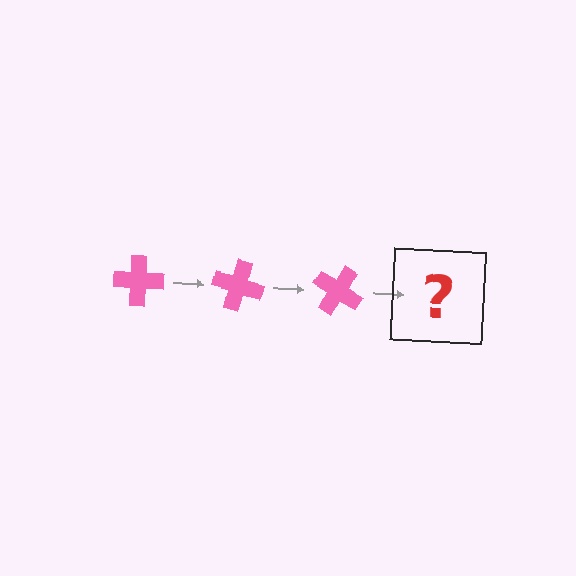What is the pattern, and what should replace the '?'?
The pattern is that the cross rotates 15 degrees each step. The '?' should be a pink cross rotated 45 degrees.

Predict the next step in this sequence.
The next step is a pink cross rotated 45 degrees.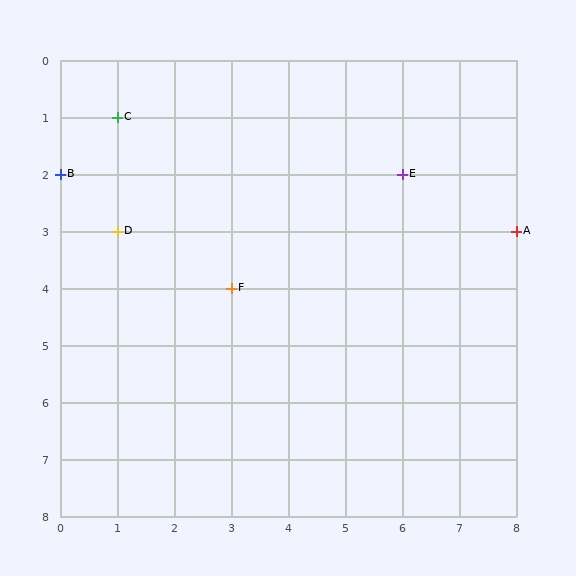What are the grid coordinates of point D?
Point D is at grid coordinates (1, 3).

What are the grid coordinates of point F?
Point F is at grid coordinates (3, 4).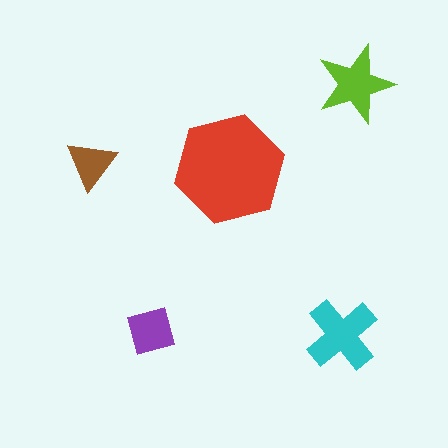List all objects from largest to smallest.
The red hexagon, the cyan cross, the lime star, the purple square, the brown triangle.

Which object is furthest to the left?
The brown triangle is leftmost.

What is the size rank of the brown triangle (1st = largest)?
5th.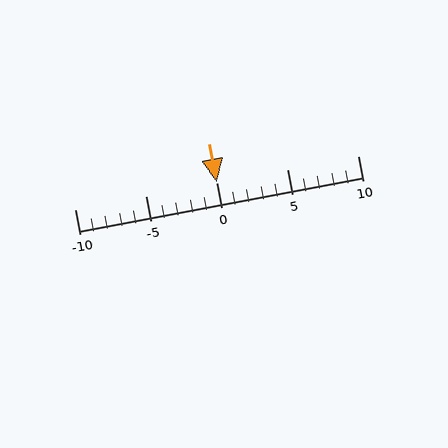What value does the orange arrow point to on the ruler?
The orange arrow points to approximately 0.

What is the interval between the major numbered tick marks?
The major tick marks are spaced 5 units apart.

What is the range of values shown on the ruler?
The ruler shows values from -10 to 10.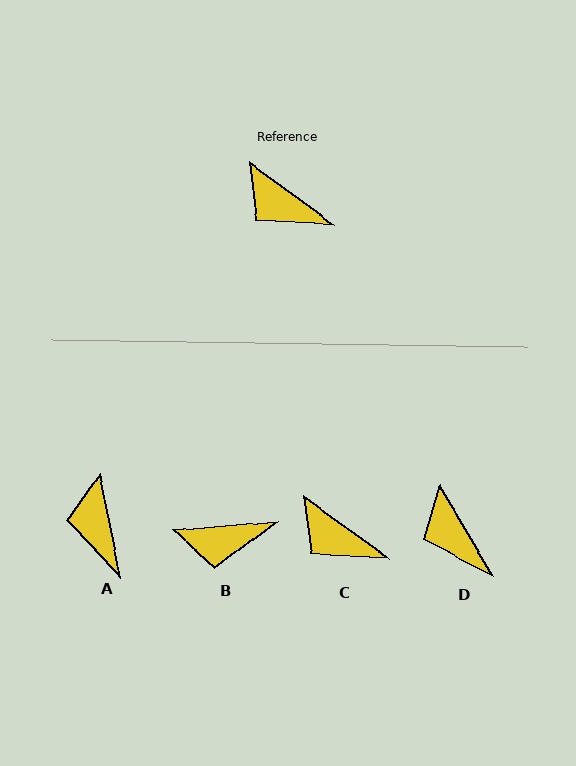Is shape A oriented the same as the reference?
No, it is off by about 42 degrees.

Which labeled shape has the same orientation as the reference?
C.